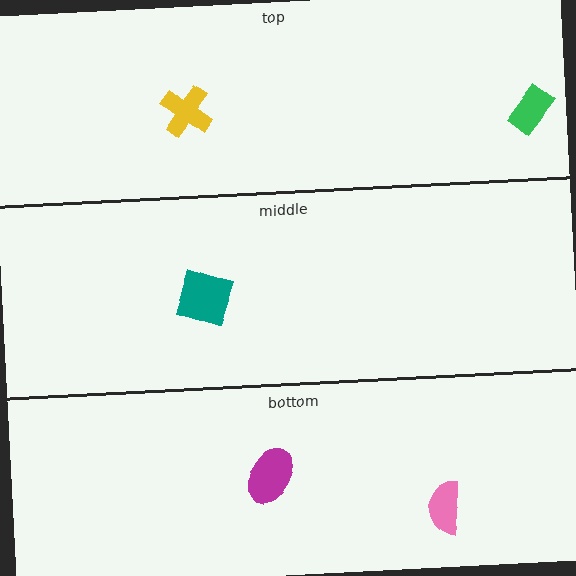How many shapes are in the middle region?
1.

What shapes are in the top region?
The yellow cross, the green rectangle.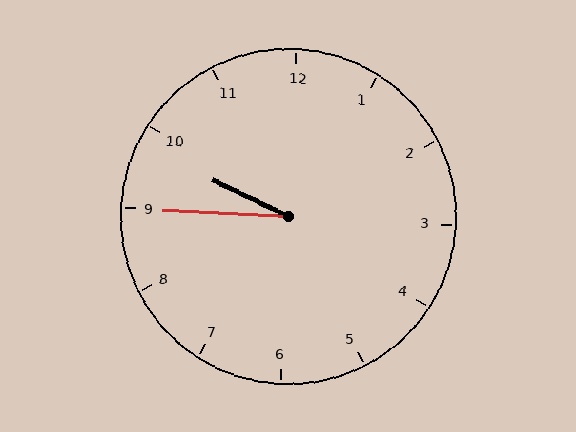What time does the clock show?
9:45.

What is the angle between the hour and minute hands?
Approximately 22 degrees.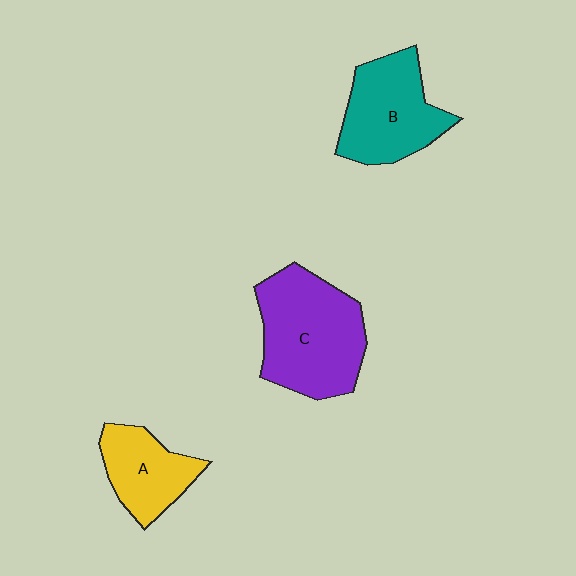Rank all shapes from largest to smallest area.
From largest to smallest: C (purple), B (teal), A (yellow).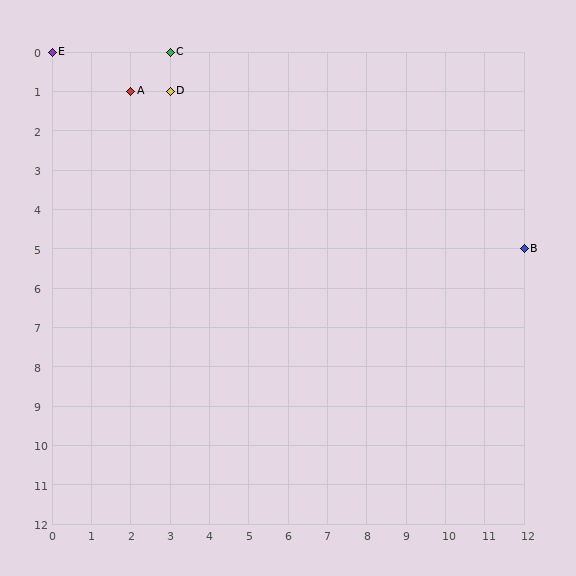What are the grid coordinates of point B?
Point B is at grid coordinates (12, 5).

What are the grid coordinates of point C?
Point C is at grid coordinates (3, 0).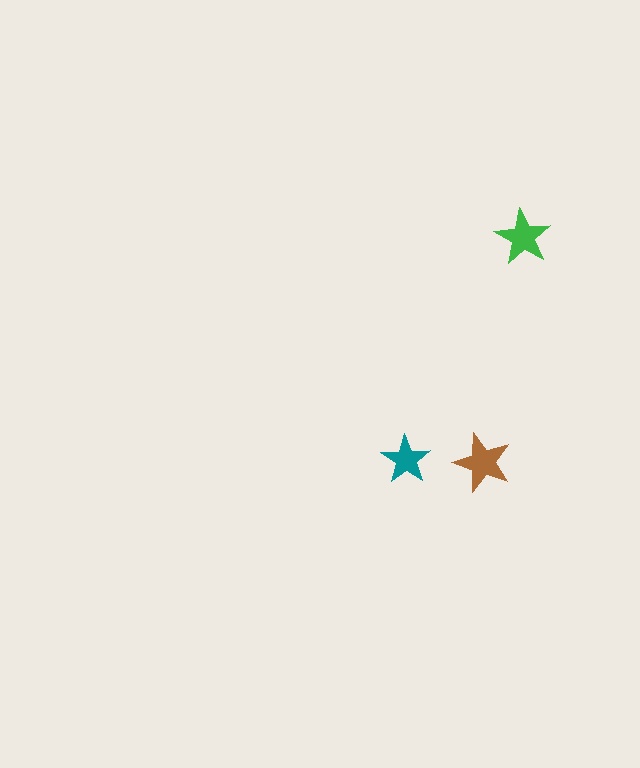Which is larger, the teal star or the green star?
The green one.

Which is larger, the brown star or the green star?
The brown one.